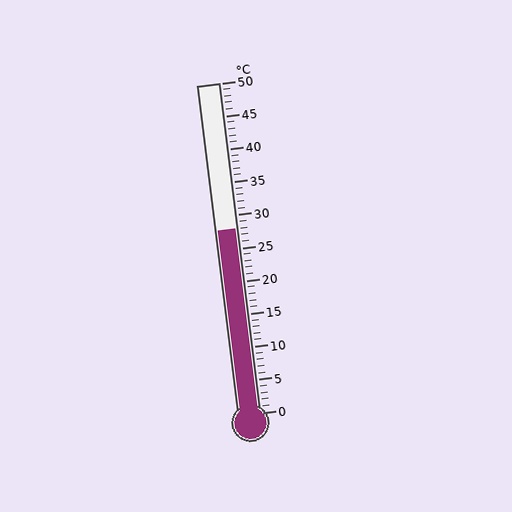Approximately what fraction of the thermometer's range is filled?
The thermometer is filled to approximately 55% of its range.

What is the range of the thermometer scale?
The thermometer scale ranges from 0°C to 50°C.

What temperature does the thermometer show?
The thermometer shows approximately 28°C.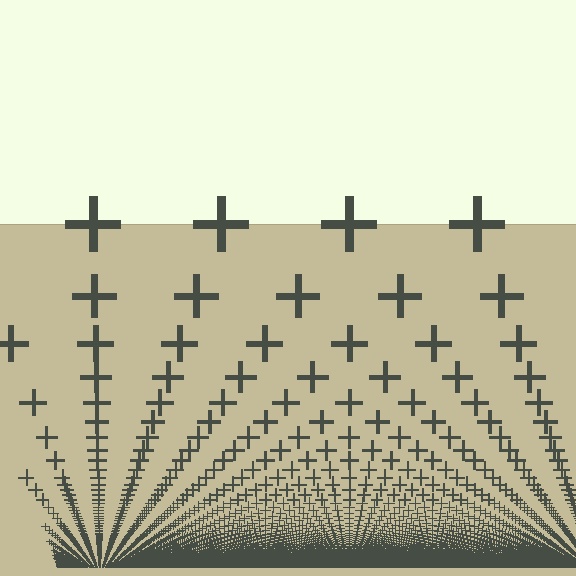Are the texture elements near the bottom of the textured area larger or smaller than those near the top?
Smaller. The gradient is inverted — elements near the bottom are smaller and denser.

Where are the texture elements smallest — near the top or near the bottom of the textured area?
Near the bottom.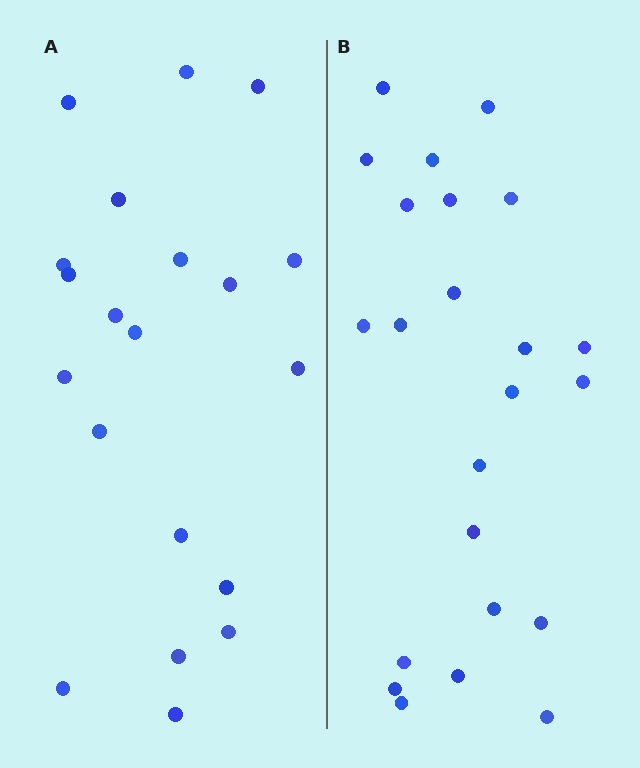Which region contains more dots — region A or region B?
Region B (the right region) has more dots.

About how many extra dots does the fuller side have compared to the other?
Region B has just a few more — roughly 2 or 3 more dots than region A.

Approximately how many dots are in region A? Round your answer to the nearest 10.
About 20 dots.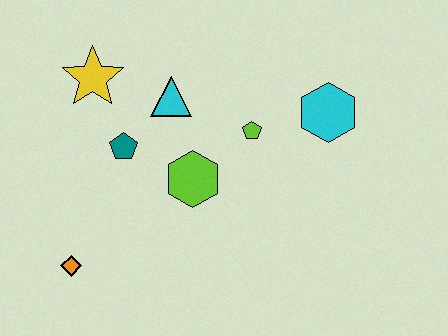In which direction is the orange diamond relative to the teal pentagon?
The orange diamond is below the teal pentagon.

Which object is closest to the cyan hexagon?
The lime pentagon is closest to the cyan hexagon.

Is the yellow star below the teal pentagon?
No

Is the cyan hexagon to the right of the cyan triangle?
Yes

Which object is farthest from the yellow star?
The cyan hexagon is farthest from the yellow star.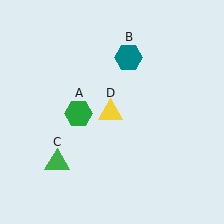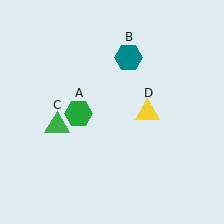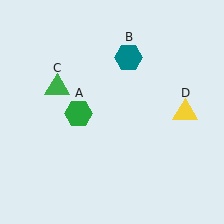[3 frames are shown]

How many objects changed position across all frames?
2 objects changed position: green triangle (object C), yellow triangle (object D).